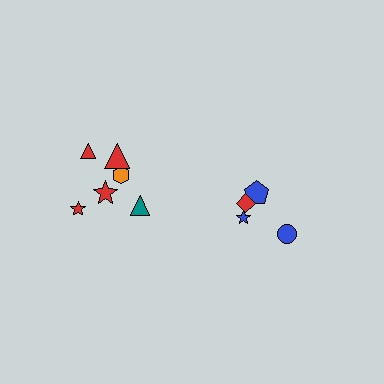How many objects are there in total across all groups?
There are 10 objects.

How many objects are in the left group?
There are 6 objects.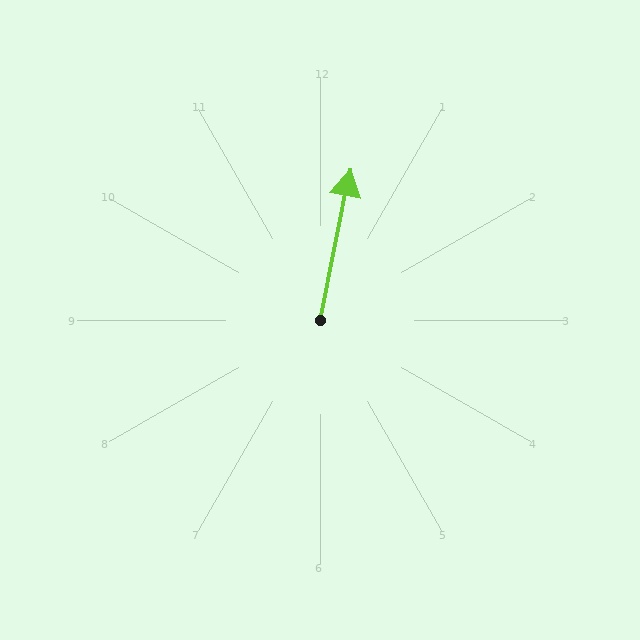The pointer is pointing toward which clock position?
Roughly 12 o'clock.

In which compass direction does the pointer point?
North.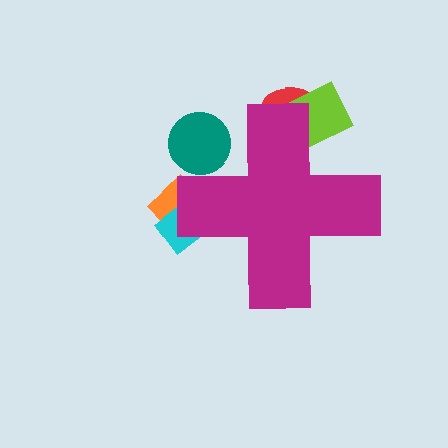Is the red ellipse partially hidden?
Yes, the red ellipse is partially hidden behind the magenta cross.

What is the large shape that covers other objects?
A magenta cross.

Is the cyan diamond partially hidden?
Yes, the cyan diamond is partially hidden behind the magenta cross.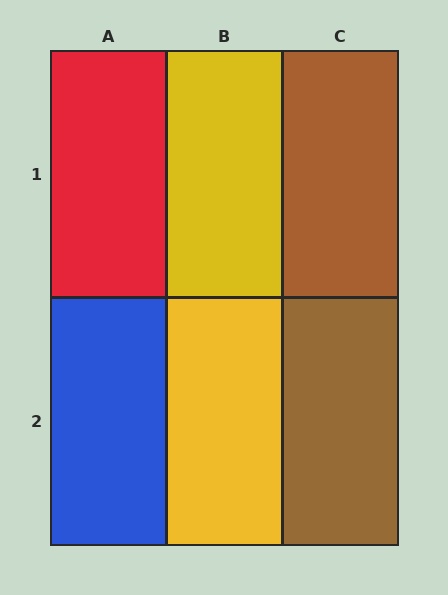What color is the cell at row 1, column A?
Red.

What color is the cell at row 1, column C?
Brown.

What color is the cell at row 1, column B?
Yellow.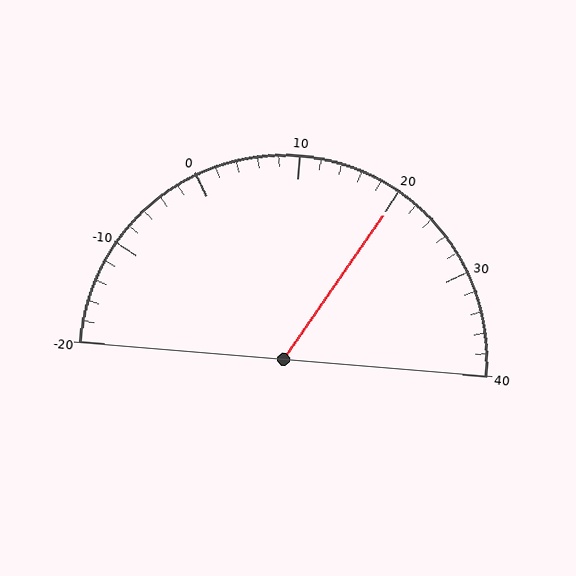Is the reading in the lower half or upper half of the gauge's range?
The reading is in the upper half of the range (-20 to 40).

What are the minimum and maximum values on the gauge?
The gauge ranges from -20 to 40.